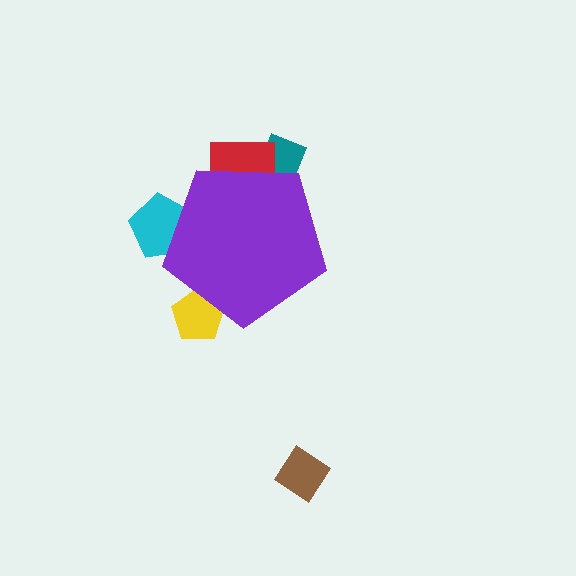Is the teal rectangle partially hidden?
Yes, the teal rectangle is partially hidden behind the purple pentagon.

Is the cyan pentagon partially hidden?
Yes, the cyan pentagon is partially hidden behind the purple pentagon.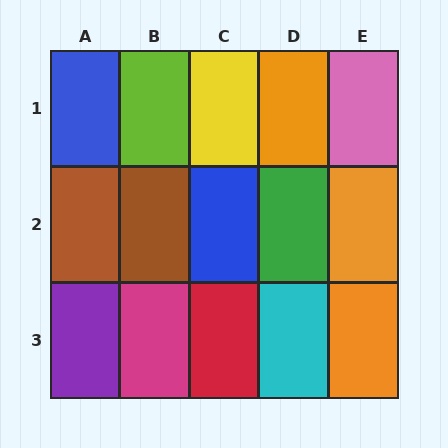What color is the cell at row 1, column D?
Orange.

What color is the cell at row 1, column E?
Pink.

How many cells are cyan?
1 cell is cyan.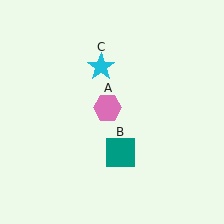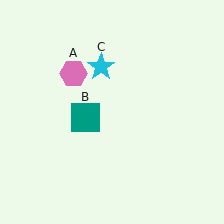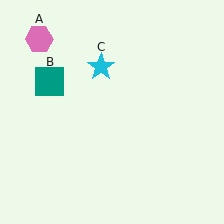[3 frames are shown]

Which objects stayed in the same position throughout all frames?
Cyan star (object C) remained stationary.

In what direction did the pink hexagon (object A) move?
The pink hexagon (object A) moved up and to the left.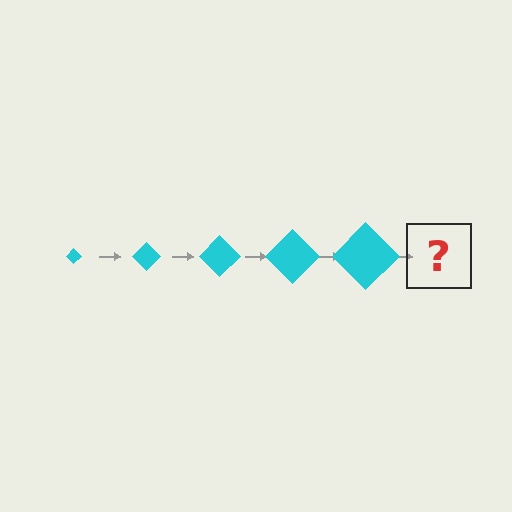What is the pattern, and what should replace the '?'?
The pattern is that the diamond gets progressively larger each step. The '?' should be a cyan diamond, larger than the previous one.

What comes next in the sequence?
The next element should be a cyan diamond, larger than the previous one.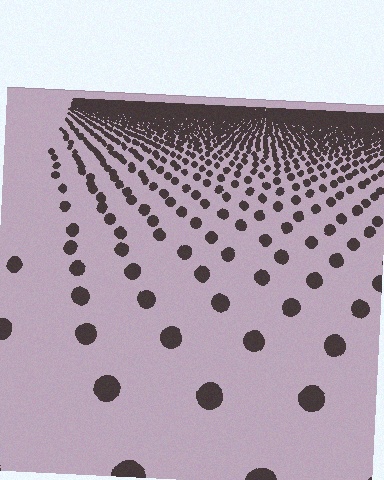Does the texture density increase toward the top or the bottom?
Density increases toward the top.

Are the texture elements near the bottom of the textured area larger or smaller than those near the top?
Larger. Near the bottom, elements are closer to the viewer and appear at a bigger on-screen size.